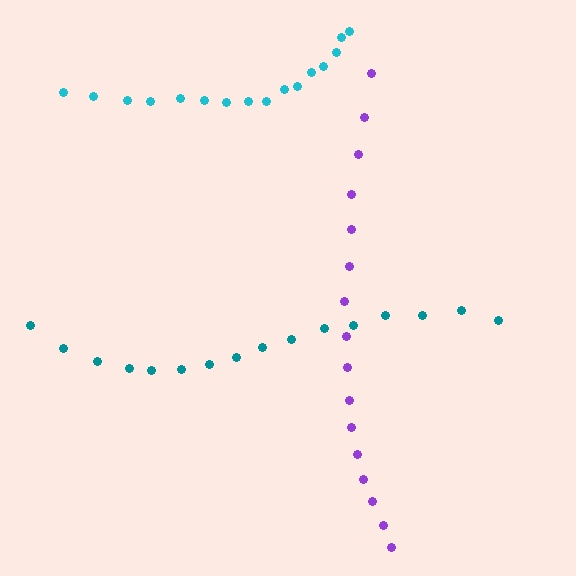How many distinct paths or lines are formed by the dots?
There are 3 distinct paths.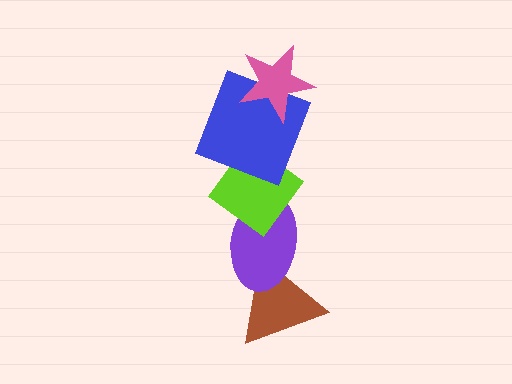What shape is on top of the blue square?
The pink star is on top of the blue square.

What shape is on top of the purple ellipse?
The lime diamond is on top of the purple ellipse.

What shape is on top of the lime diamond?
The blue square is on top of the lime diamond.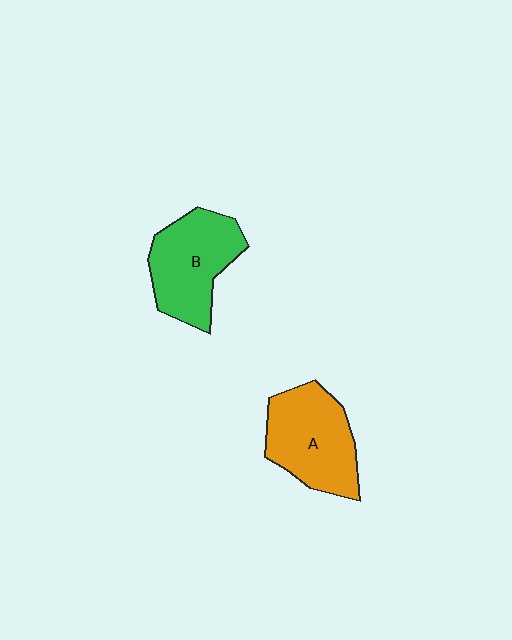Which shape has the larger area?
Shape A (orange).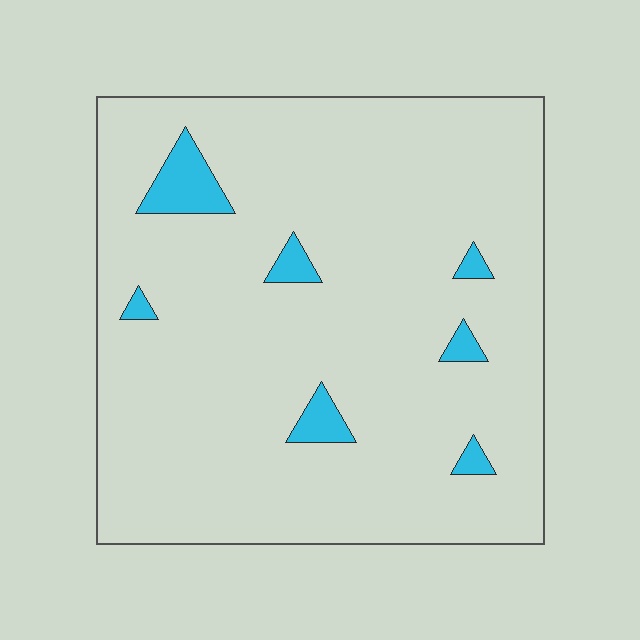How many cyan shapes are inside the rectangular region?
7.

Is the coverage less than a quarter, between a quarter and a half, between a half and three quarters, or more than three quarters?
Less than a quarter.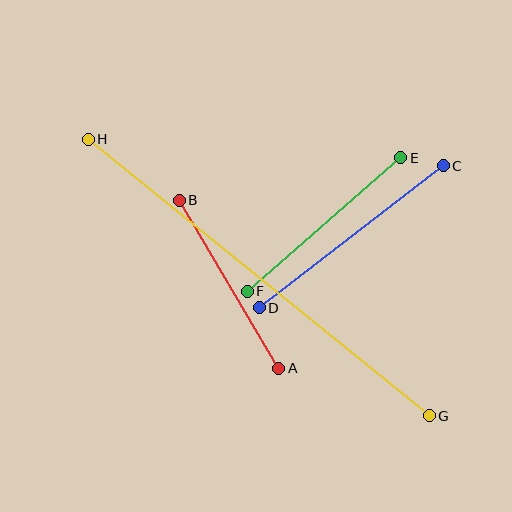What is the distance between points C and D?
The distance is approximately 232 pixels.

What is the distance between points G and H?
The distance is approximately 439 pixels.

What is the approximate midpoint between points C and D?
The midpoint is at approximately (351, 237) pixels.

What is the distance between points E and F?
The distance is approximately 204 pixels.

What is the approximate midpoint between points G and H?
The midpoint is at approximately (259, 277) pixels.